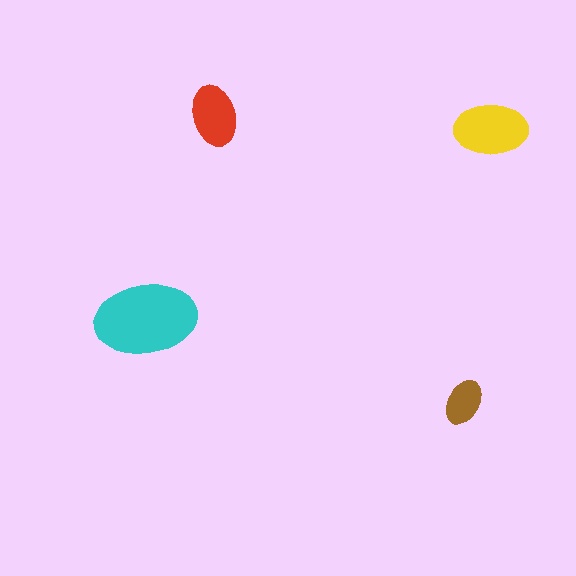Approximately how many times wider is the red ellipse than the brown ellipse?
About 1.5 times wider.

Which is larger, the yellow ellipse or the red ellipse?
The yellow one.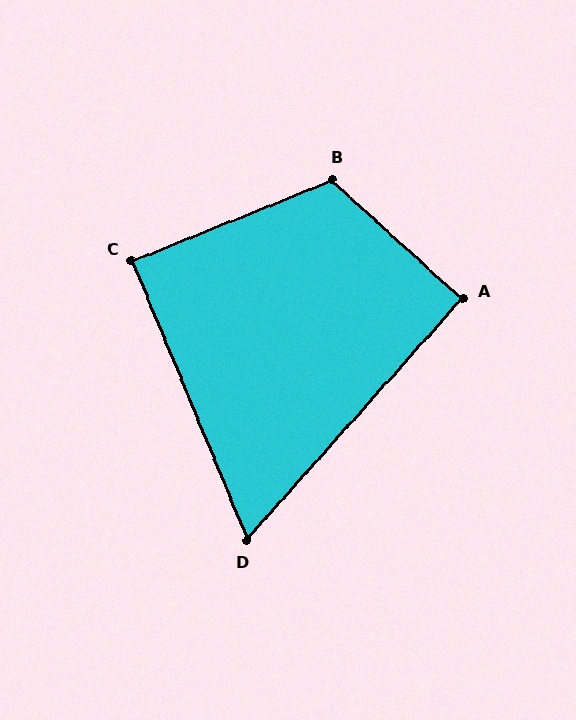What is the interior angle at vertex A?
Approximately 90 degrees (approximately right).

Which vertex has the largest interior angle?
B, at approximately 116 degrees.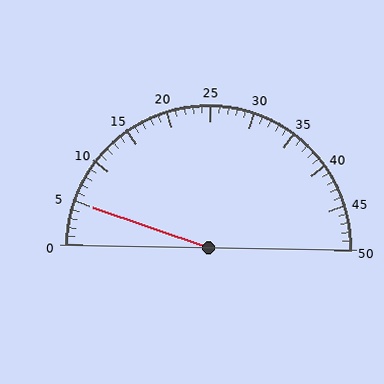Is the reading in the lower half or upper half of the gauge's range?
The reading is in the lower half of the range (0 to 50).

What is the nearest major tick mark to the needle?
The nearest major tick mark is 5.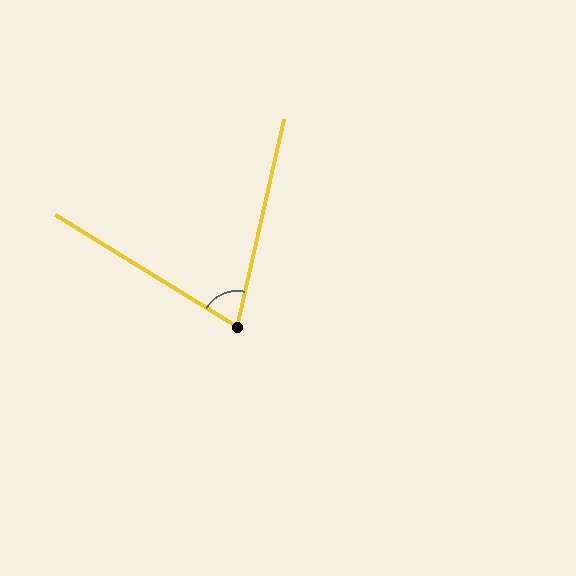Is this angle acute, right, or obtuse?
It is acute.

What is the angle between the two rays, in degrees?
Approximately 71 degrees.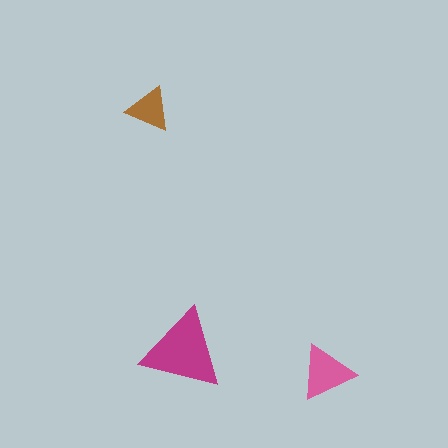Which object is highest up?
The brown triangle is topmost.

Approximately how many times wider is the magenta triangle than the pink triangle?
About 1.5 times wider.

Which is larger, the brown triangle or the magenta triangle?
The magenta one.